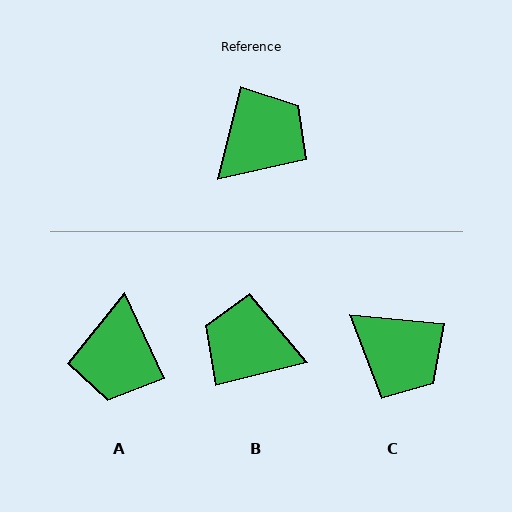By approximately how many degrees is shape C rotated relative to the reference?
Approximately 82 degrees clockwise.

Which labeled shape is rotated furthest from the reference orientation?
A, about 141 degrees away.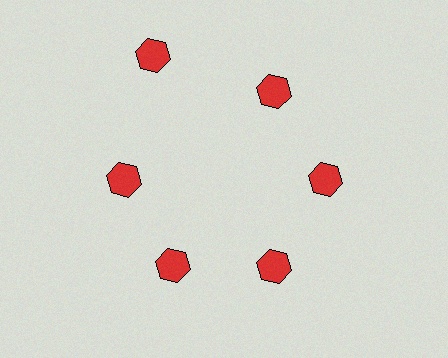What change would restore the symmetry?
The symmetry would be restored by moving it inward, back onto the ring so that all 6 hexagons sit at equal angles and equal distance from the center.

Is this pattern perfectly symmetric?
No. The 6 red hexagons are arranged in a ring, but one element near the 11 o'clock position is pushed outward from the center, breaking the 6-fold rotational symmetry.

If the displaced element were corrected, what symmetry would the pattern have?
It would have 6-fold rotational symmetry — the pattern would map onto itself every 60 degrees.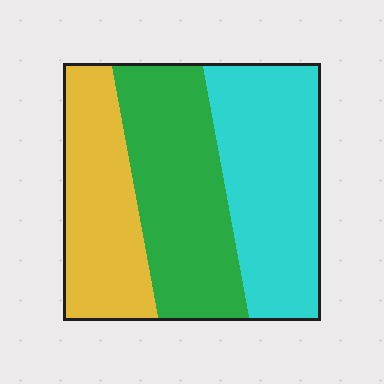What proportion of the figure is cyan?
Cyan covers about 35% of the figure.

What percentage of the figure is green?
Green takes up about one third (1/3) of the figure.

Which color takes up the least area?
Yellow, at roughly 30%.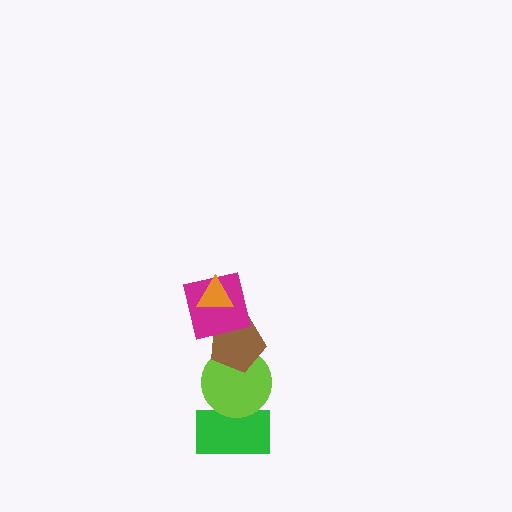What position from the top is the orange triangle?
The orange triangle is 1st from the top.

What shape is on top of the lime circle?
The brown pentagon is on top of the lime circle.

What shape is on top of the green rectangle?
The lime circle is on top of the green rectangle.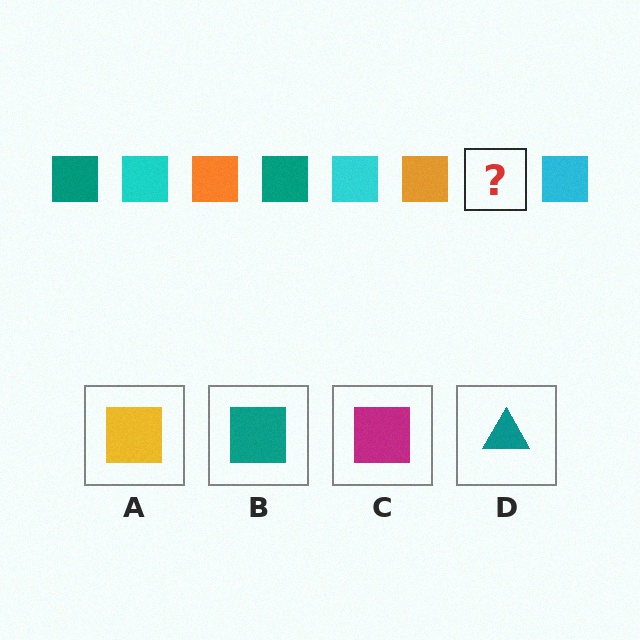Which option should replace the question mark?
Option B.